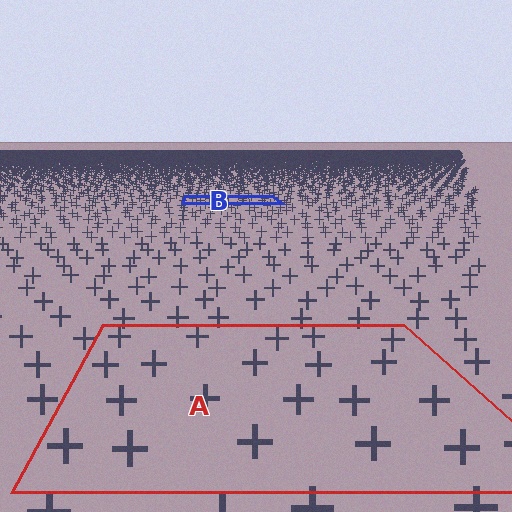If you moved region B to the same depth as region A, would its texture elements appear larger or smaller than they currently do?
They would appear larger. At a closer depth, the same texture elements are projected at a bigger on-screen size.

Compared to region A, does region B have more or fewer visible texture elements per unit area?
Region B has more texture elements per unit area — they are packed more densely because it is farther away.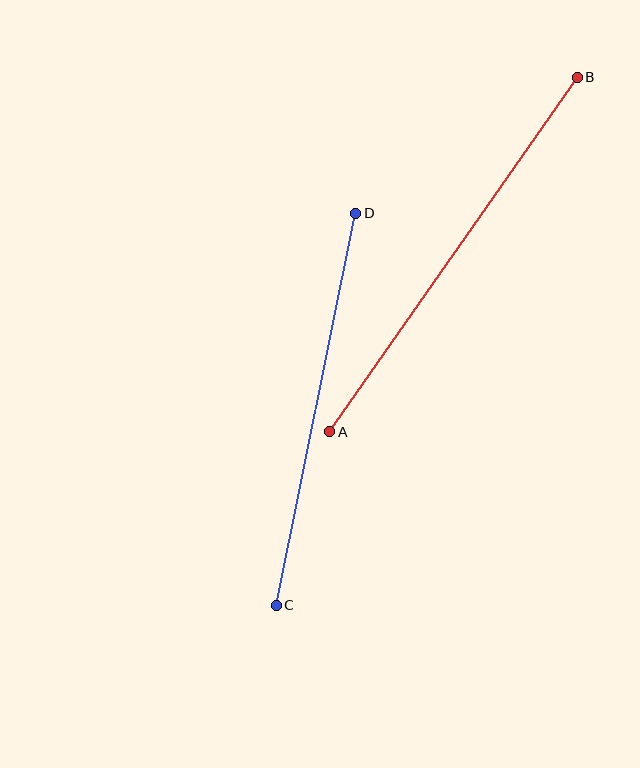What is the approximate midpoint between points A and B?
The midpoint is at approximately (454, 255) pixels.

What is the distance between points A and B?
The distance is approximately 433 pixels.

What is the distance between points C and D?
The distance is approximately 400 pixels.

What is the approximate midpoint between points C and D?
The midpoint is at approximately (316, 409) pixels.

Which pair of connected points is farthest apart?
Points A and B are farthest apart.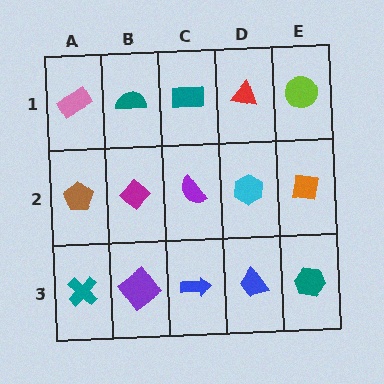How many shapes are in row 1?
5 shapes.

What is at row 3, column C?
A blue arrow.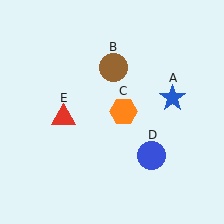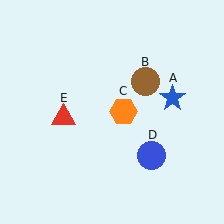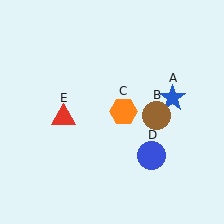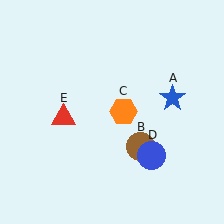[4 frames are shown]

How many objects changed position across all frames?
1 object changed position: brown circle (object B).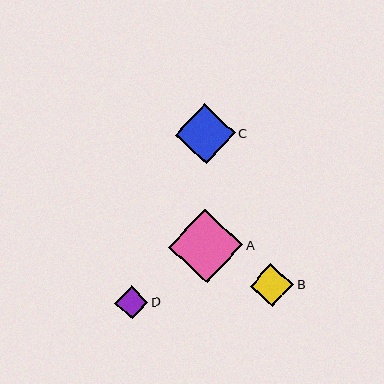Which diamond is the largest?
Diamond A is the largest with a size of approximately 75 pixels.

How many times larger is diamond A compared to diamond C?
Diamond A is approximately 1.2 times the size of diamond C.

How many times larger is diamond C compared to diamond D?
Diamond C is approximately 1.8 times the size of diamond D.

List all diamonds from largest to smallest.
From largest to smallest: A, C, B, D.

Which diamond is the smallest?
Diamond D is the smallest with a size of approximately 33 pixels.